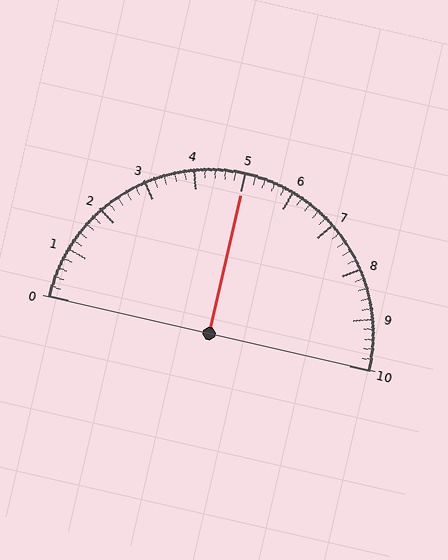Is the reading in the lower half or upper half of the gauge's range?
The reading is in the upper half of the range (0 to 10).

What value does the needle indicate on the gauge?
The needle indicates approximately 5.0.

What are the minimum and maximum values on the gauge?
The gauge ranges from 0 to 10.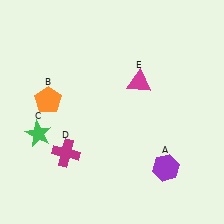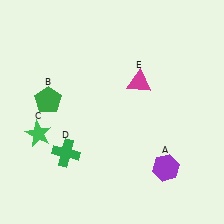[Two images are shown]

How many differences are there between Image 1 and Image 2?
There are 2 differences between the two images.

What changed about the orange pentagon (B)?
In Image 1, B is orange. In Image 2, it changed to green.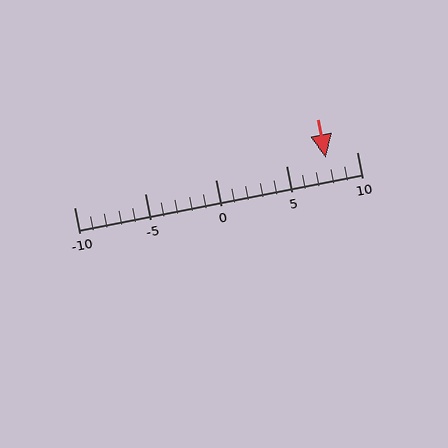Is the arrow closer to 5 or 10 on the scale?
The arrow is closer to 10.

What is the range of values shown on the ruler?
The ruler shows values from -10 to 10.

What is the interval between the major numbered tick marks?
The major tick marks are spaced 5 units apart.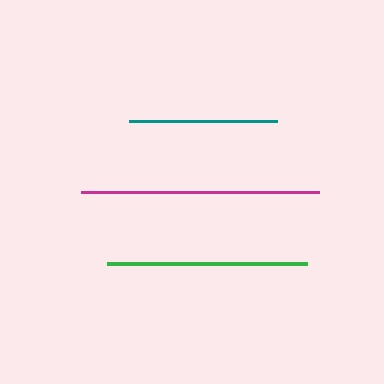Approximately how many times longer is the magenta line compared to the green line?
The magenta line is approximately 1.2 times the length of the green line.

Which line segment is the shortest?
The teal line is the shortest at approximately 147 pixels.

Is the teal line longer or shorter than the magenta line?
The magenta line is longer than the teal line.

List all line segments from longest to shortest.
From longest to shortest: magenta, green, teal.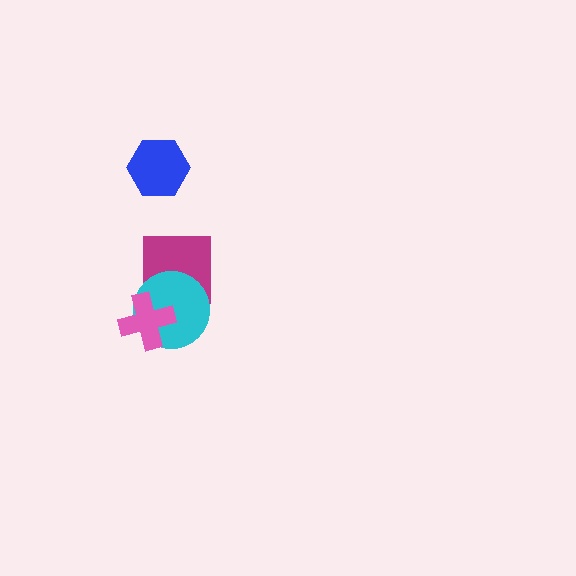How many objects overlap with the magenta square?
1 object overlaps with the magenta square.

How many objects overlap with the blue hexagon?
0 objects overlap with the blue hexagon.